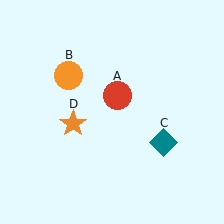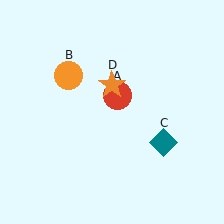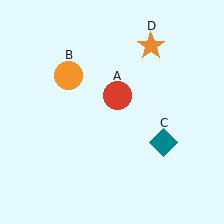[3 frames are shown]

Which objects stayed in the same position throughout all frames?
Red circle (object A) and orange circle (object B) and teal diamond (object C) remained stationary.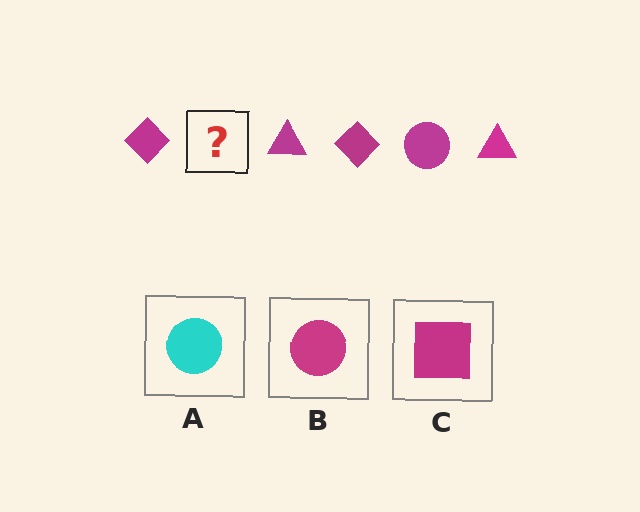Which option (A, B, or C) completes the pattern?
B.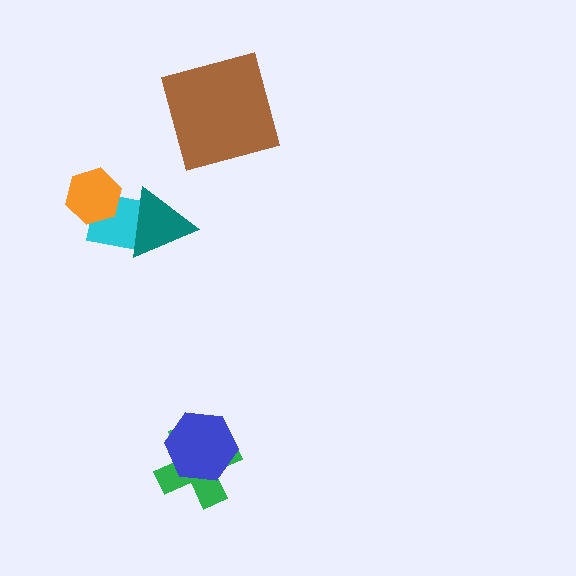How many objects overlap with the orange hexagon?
1 object overlaps with the orange hexagon.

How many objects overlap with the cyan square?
2 objects overlap with the cyan square.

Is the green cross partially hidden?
Yes, it is partially covered by another shape.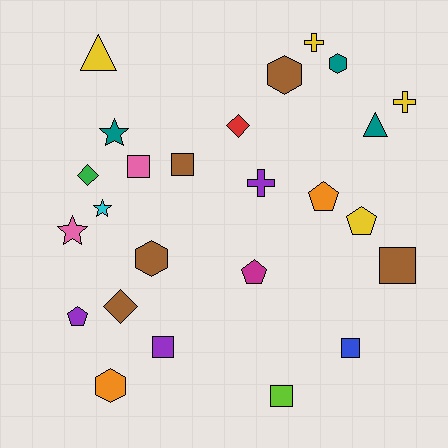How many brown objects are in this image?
There are 5 brown objects.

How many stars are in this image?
There are 3 stars.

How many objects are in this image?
There are 25 objects.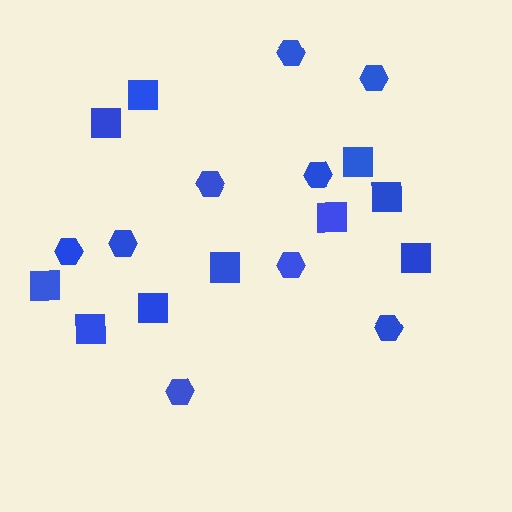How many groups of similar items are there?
There are 2 groups: one group of hexagons (9) and one group of squares (10).